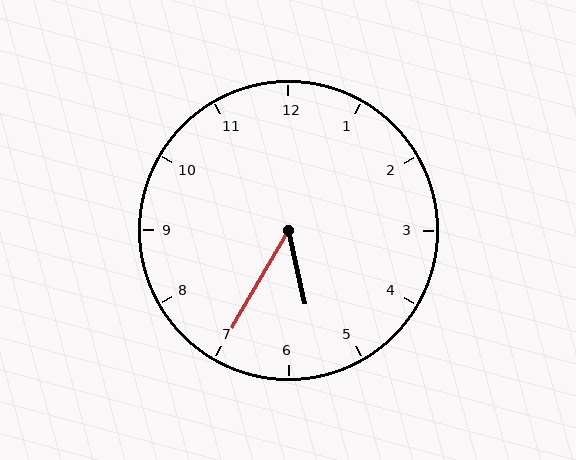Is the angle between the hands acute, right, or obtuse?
It is acute.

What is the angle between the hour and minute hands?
Approximately 42 degrees.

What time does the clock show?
5:35.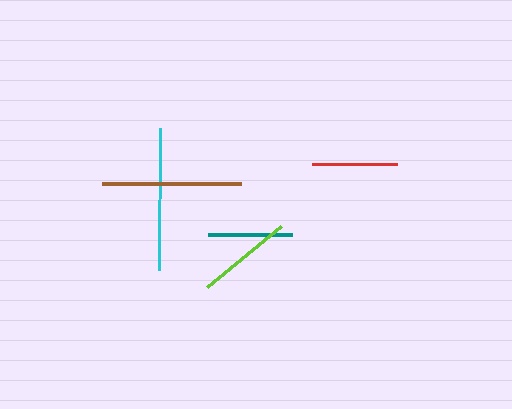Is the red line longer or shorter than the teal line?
The red line is longer than the teal line.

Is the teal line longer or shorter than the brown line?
The brown line is longer than the teal line.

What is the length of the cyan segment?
The cyan segment is approximately 142 pixels long.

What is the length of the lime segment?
The lime segment is approximately 95 pixels long.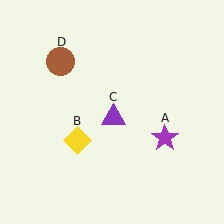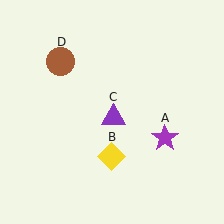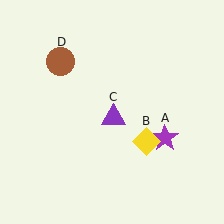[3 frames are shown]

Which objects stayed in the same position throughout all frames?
Purple star (object A) and purple triangle (object C) and brown circle (object D) remained stationary.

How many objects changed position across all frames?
1 object changed position: yellow diamond (object B).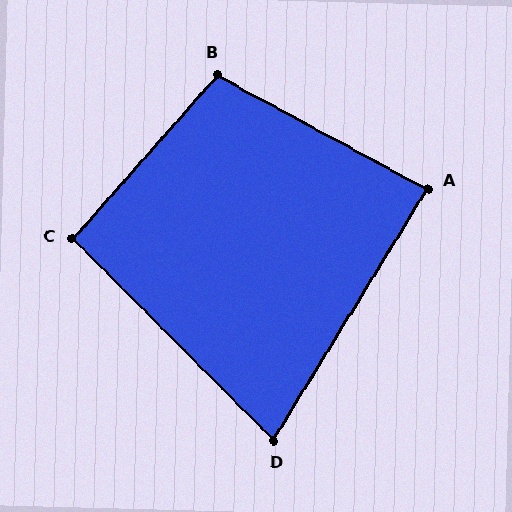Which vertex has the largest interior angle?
B, at approximately 103 degrees.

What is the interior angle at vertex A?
Approximately 87 degrees (approximately right).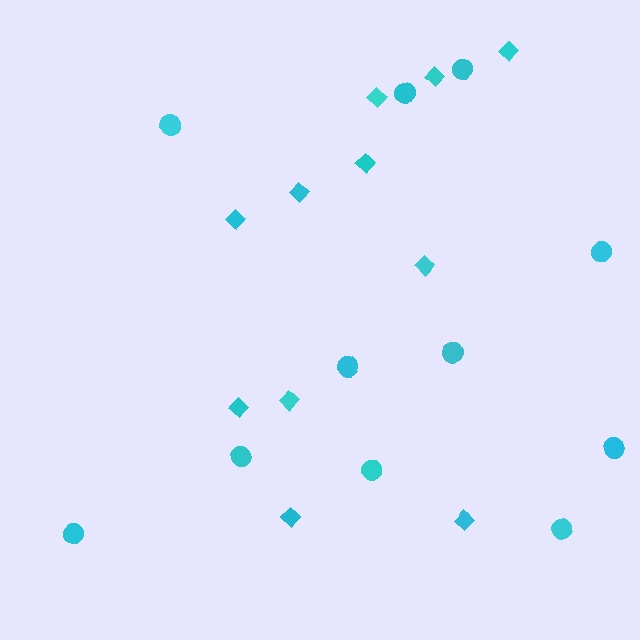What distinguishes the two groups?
There are 2 groups: one group of circles (11) and one group of diamonds (11).